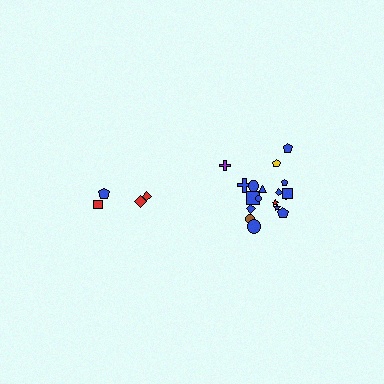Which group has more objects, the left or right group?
The right group.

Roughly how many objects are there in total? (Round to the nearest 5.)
Roughly 20 objects in total.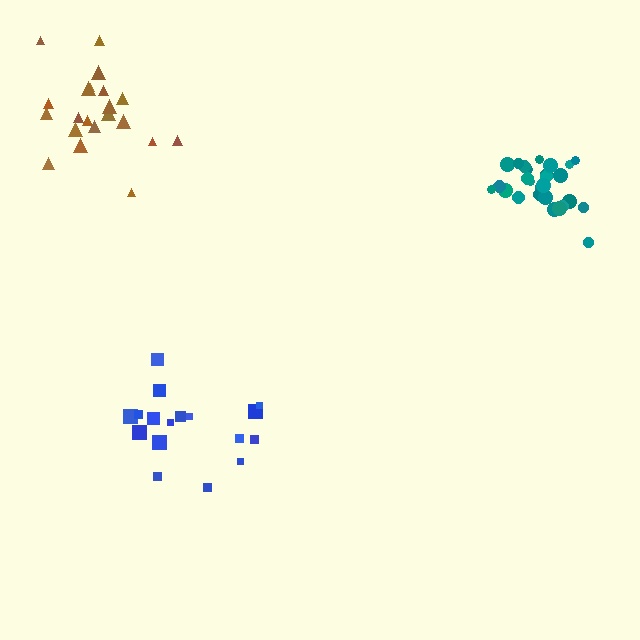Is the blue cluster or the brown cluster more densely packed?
Blue.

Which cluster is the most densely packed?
Teal.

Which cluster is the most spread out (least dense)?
Brown.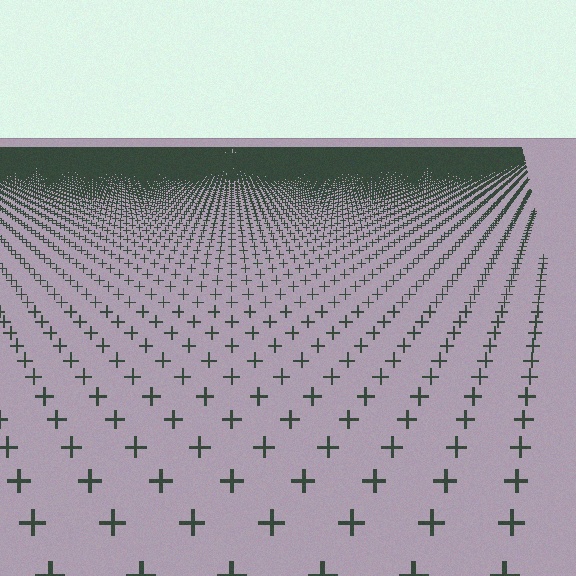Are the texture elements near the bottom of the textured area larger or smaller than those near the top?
Larger. Near the bottom, elements are closer to the viewer and appear at a bigger on-screen size.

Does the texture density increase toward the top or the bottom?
Density increases toward the top.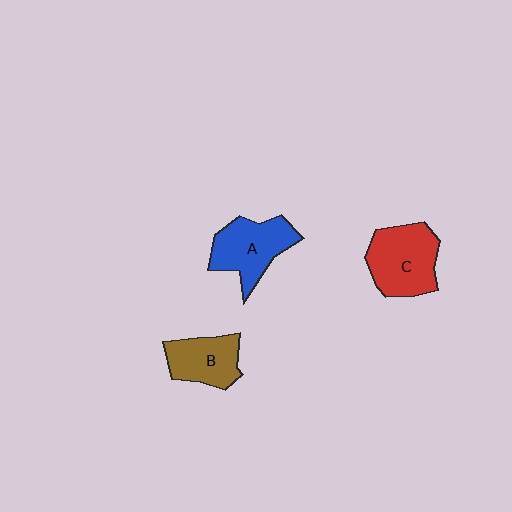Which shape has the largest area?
Shape C (red).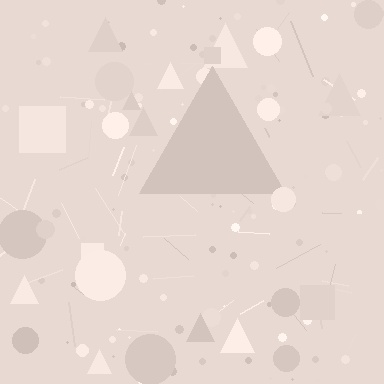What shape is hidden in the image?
A triangle is hidden in the image.